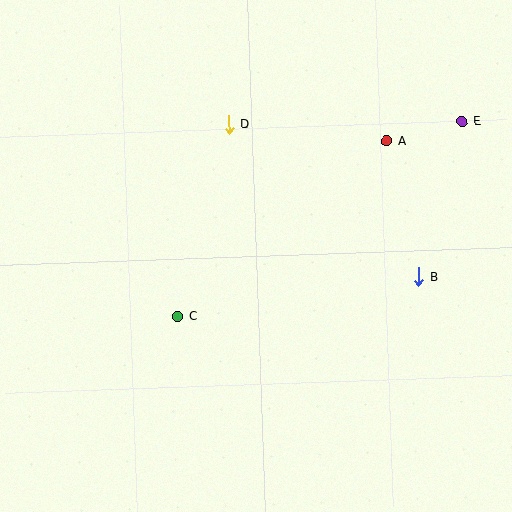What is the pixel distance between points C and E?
The distance between C and E is 345 pixels.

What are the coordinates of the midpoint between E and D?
The midpoint between E and D is at (346, 123).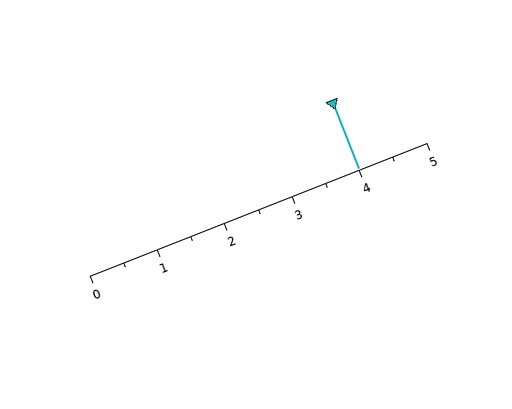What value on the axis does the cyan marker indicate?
The marker indicates approximately 4.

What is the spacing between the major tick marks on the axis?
The major ticks are spaced 1 apart.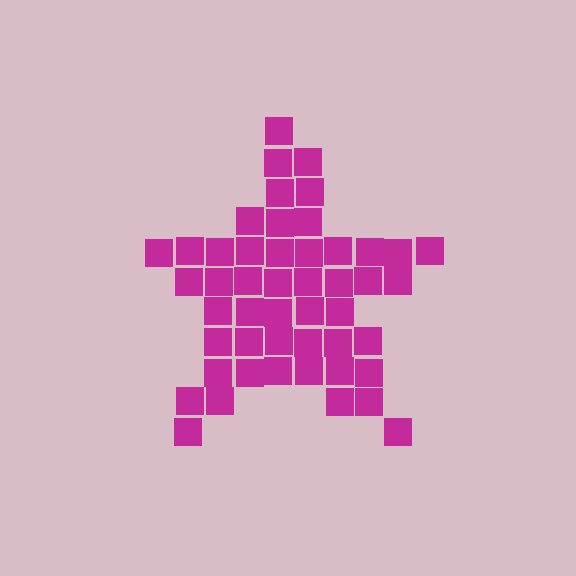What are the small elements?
The small elements are squares.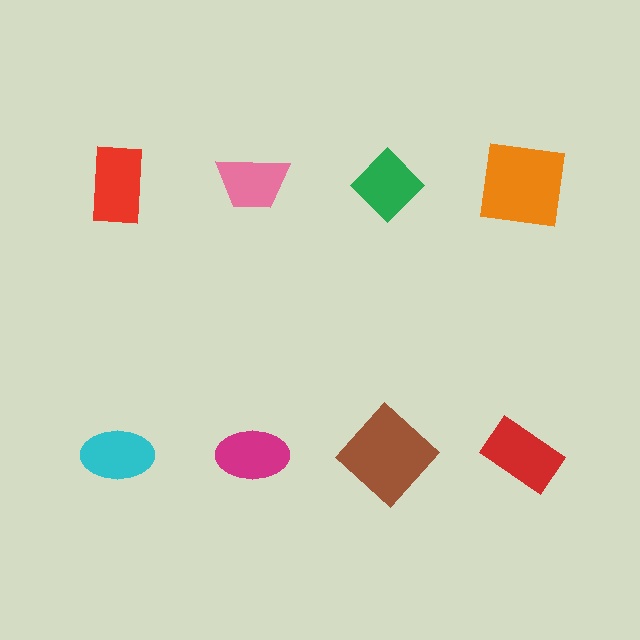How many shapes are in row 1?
4 shapes.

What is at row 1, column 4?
An orange square.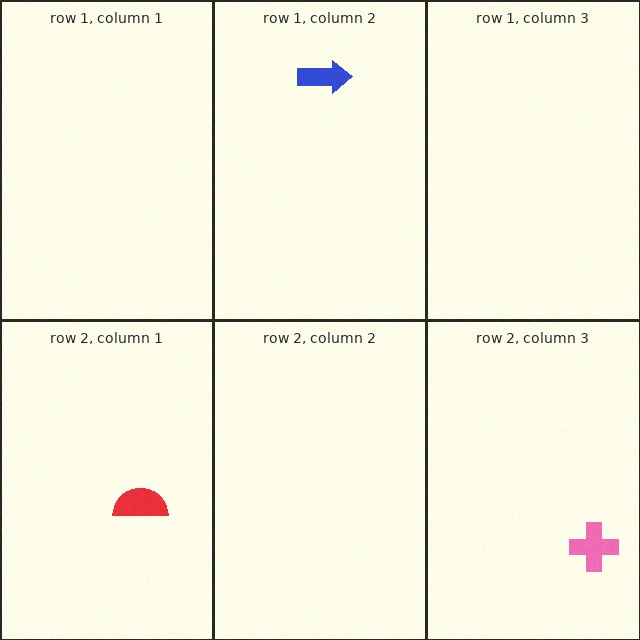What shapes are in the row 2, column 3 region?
The pink cross.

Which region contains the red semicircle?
The row 2, column 1 region.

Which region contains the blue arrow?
The row 1, column 2 region.